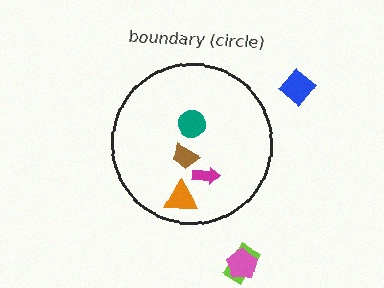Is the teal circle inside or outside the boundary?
Inside.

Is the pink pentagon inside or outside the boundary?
Outside.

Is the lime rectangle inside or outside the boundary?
Outside.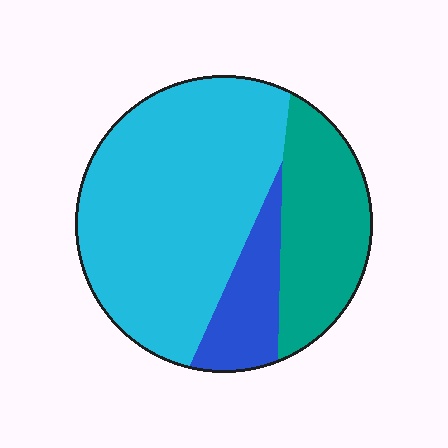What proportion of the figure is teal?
Teal covers roughly 25% of the figure.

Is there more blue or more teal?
Teal.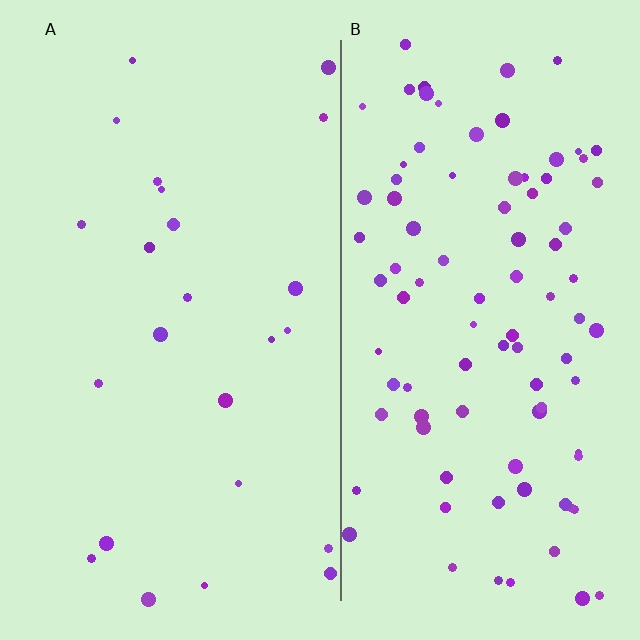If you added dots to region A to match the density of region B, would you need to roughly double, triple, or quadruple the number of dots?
Approximately quadruple.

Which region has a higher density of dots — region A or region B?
B (the right).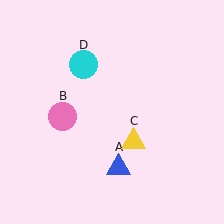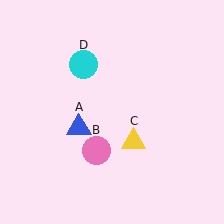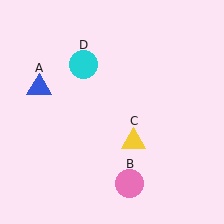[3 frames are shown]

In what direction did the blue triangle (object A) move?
The blue triangle (object A) moved up and to the left.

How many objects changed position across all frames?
2 objects changed position: blue triangle (object A), pink circle (object B).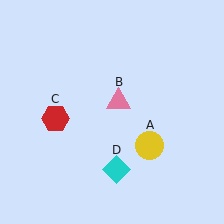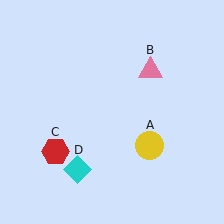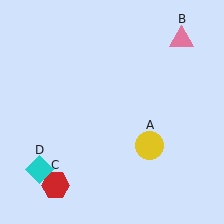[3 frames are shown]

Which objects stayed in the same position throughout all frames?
Yellow circle (object A) remained stationary.